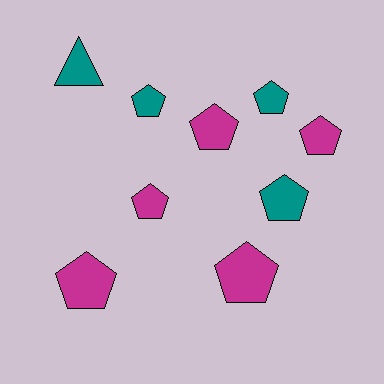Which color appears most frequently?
Magenta, with 5 objects.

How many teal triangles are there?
There is 1 teal triangle.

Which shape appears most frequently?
Pentagon, with 8 objects.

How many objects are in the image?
There are 9 objects.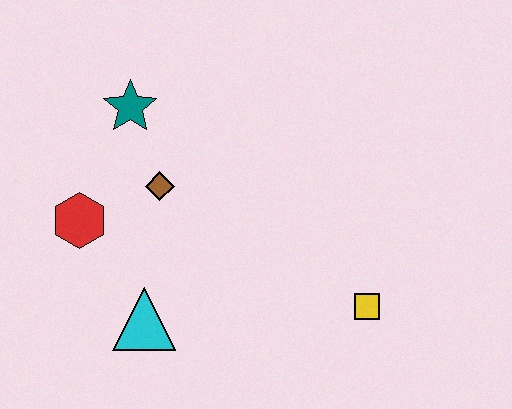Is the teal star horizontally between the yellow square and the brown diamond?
No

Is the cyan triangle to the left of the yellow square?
Yes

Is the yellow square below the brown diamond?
Yes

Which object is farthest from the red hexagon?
The yellow square is farthest from the red hexagon.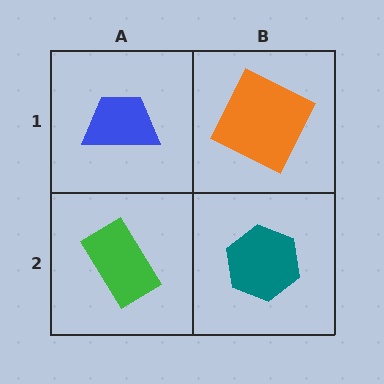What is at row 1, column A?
A blue trapezoid.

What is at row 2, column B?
A teal hexagon.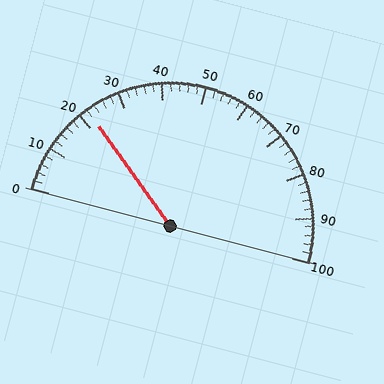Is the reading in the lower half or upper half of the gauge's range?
The reading is in the lower half of the range (0 to 100).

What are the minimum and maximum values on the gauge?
The gauge ranges from 0 to 100.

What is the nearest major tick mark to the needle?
The nearest major tick mark is 20.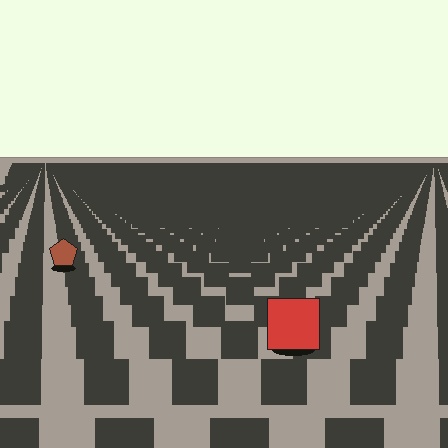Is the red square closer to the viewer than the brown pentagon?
Yes. The red square is closer — you can tell from the texture gradient: the ground texture is coarser near it.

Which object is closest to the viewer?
The red square is closest. The texture marks near it are larger and more spread out.